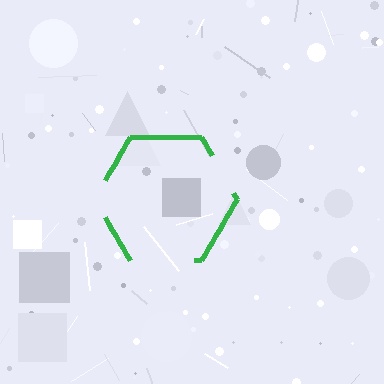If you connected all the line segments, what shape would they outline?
They would outline a hexagon.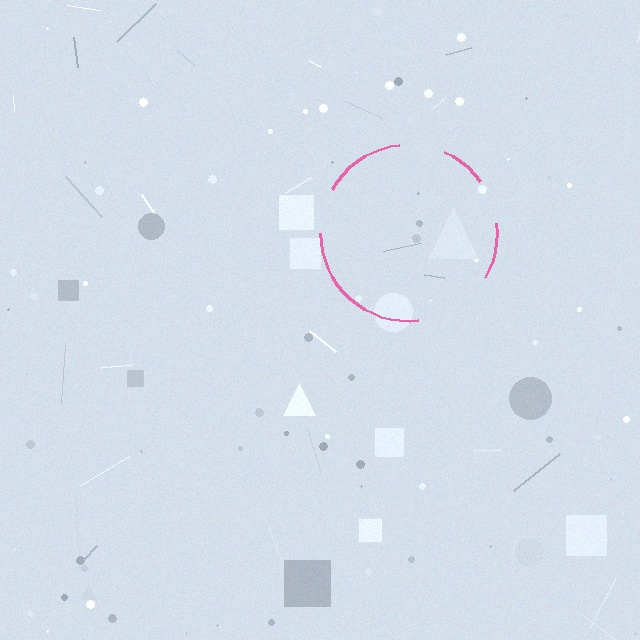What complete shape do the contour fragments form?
The contour fragments form a circle.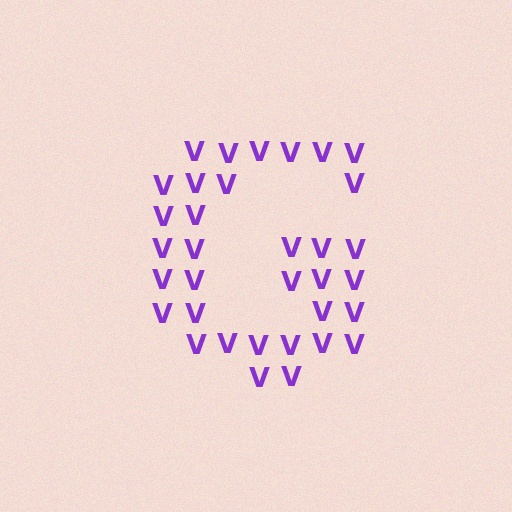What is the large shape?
The large shape is the letter G.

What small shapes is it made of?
It is made of small letter V's.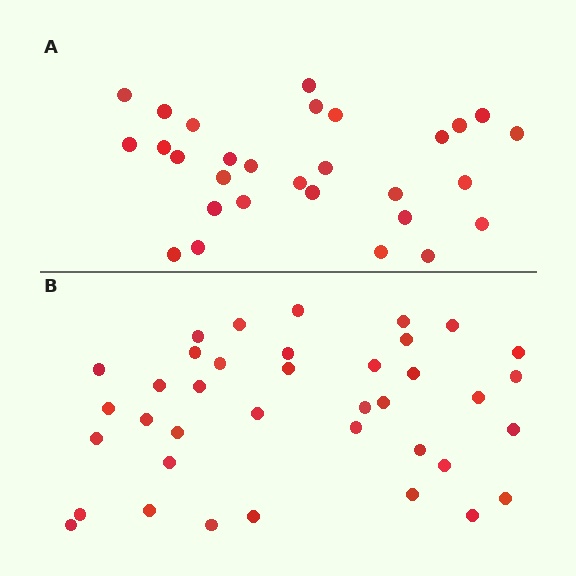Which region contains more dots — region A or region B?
Region B (the bottom region) has more dots.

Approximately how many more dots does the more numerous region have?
Region B has roughly 8 or so more dots than region A.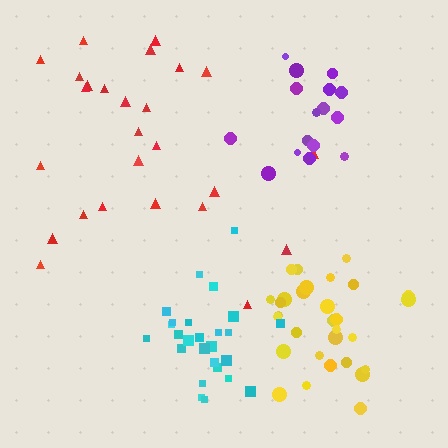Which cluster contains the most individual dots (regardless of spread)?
Yellow (30).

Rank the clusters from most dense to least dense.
cyan, yellow, purple, red.